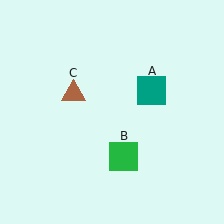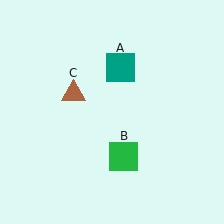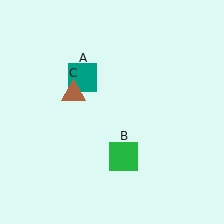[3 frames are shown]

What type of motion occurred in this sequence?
The teal square (object A) rotated counterclockwise around the center of the scene.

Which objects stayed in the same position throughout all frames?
Green square (object B) and brown triangle (object C) remained stationary.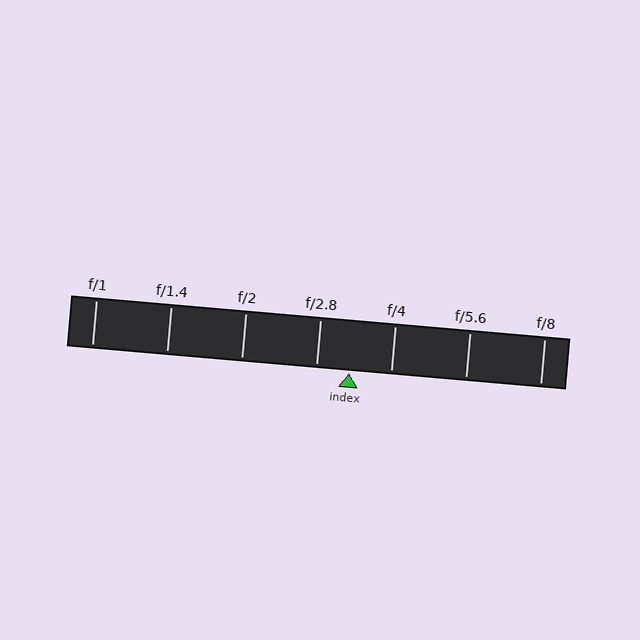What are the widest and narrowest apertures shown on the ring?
The widest aperture shown is f/1 and the narrowest is f/8.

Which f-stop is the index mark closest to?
The index mark is closest to f/2.8.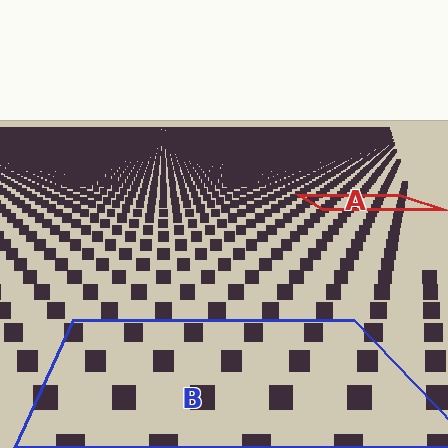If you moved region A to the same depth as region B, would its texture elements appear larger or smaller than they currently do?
They would appear larger. At a closer depth, the same texture elements are projected at a bigger on-screen size.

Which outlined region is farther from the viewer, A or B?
Region A is farther from the viewer — the texture elements inside it appear smaller and more densely packed.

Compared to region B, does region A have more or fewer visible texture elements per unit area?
Region A has more texture elements per unit area — they are packed more densely because it is farther away.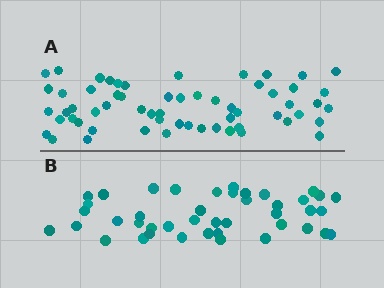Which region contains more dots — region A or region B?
Region A (the top region) has more dots.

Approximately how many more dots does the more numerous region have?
Region A has approximately 15 more dots than region B.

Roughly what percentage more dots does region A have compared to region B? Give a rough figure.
About 40% more.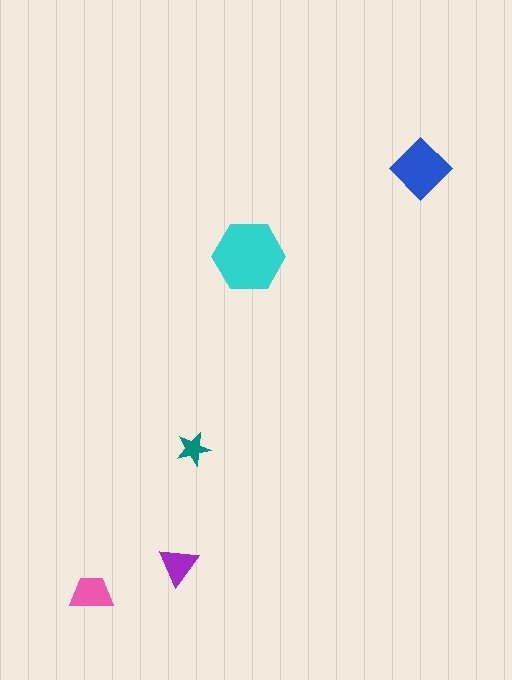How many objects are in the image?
There are 5 objects in the image.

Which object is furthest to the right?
The blue diamond is rightmost.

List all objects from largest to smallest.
The cyan hexagon, the blue diamond, the pink trapezoid, the purple triangle, the teal star.